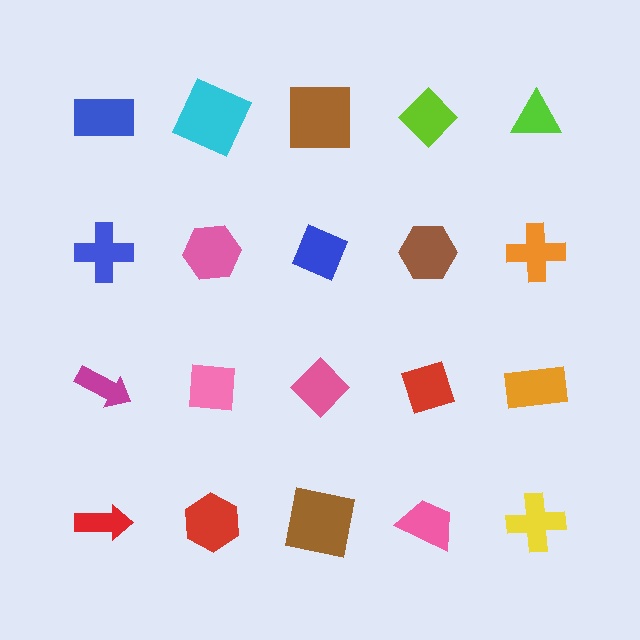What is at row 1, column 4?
A lime diamond.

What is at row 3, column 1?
A magenta arrow.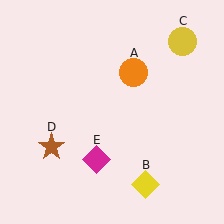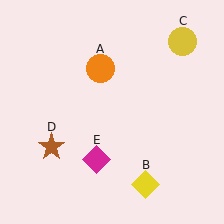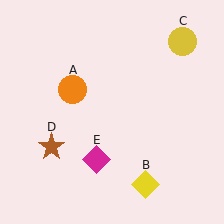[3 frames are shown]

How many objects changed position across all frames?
1 object changed position: orange circle (object A).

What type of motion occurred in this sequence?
The orange circle (object A) rotated counterclockwise around the center of the scene.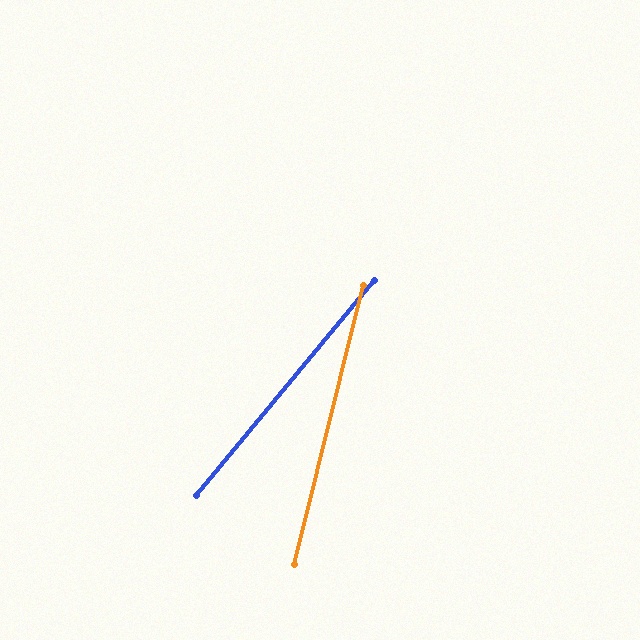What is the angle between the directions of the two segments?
Approximately 26 degrees.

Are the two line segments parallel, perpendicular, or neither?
Neither parallel nor perpendicular — they differ by about 26°.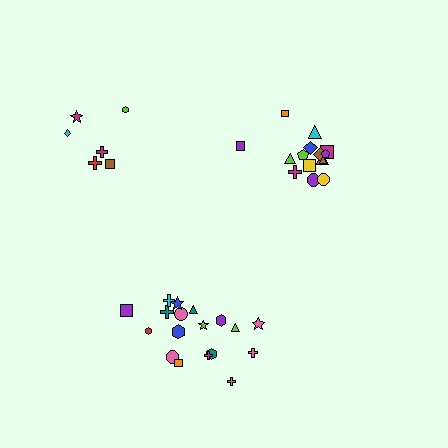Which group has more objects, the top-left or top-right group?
The top-right group.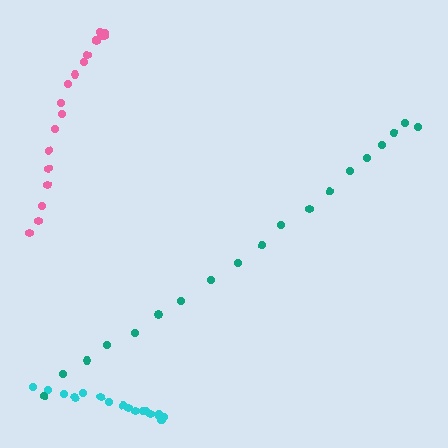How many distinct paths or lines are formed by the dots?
There are 3 distinct paths.